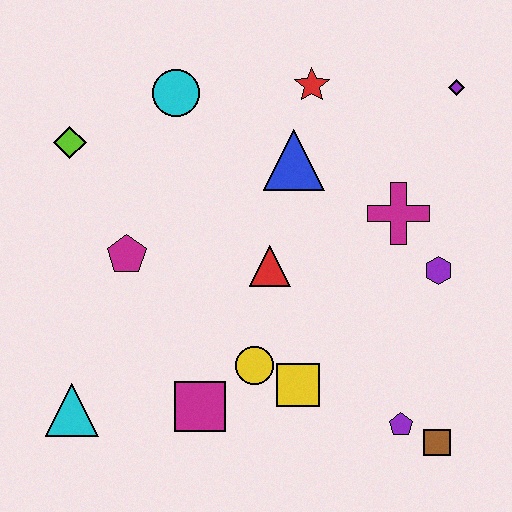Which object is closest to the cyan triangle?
The magenta square is closest to the cyan triangle.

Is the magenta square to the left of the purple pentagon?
Yes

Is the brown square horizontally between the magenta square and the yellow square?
No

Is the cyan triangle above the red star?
No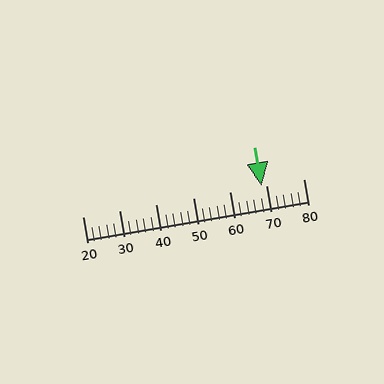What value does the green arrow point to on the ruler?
The green arrow points to approximately 69.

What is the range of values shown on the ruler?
The ruler shows values from 20 to 80.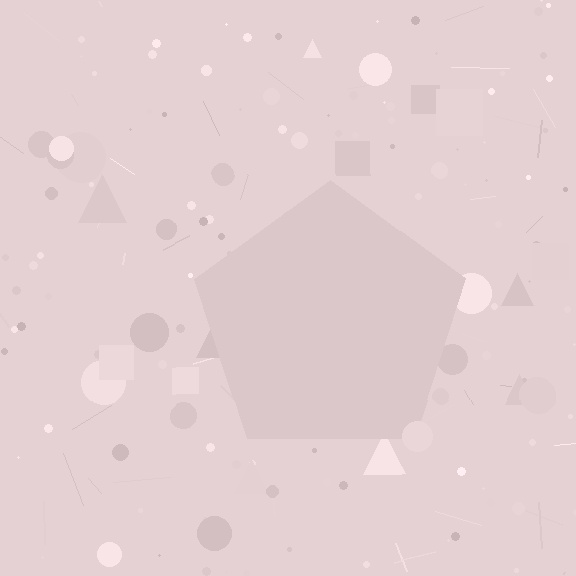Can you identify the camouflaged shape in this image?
The camouflaged shape is a pentagon.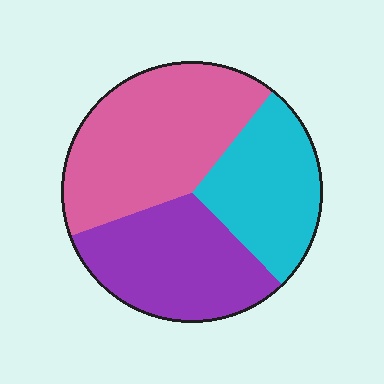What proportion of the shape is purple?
Purple covers around 30% of the shape.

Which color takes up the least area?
Cyan, at roughly 25%.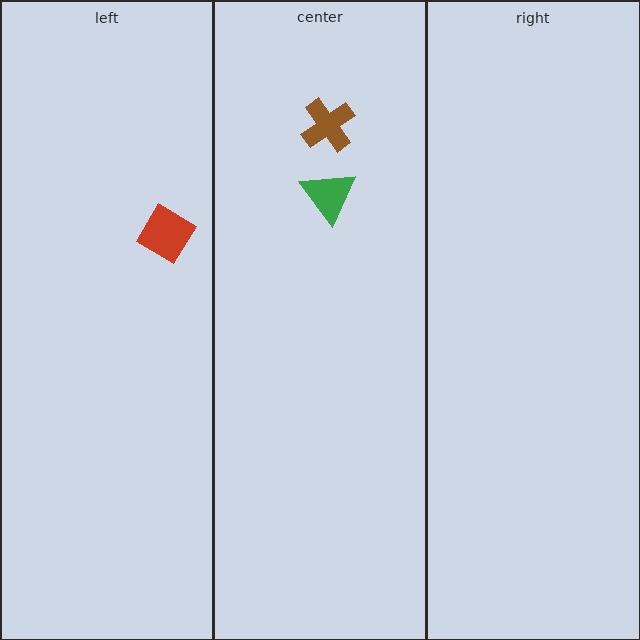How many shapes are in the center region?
2.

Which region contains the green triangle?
The center region.